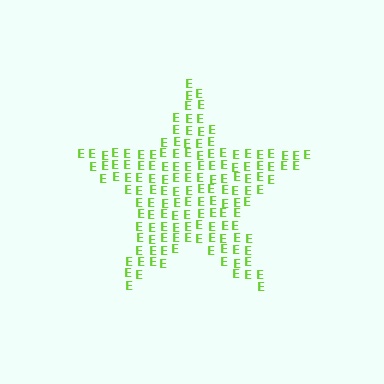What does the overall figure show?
The overall figure shows a star.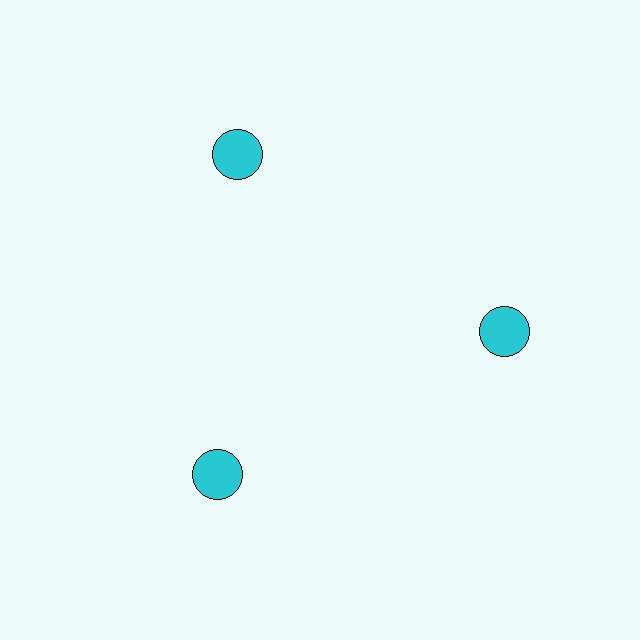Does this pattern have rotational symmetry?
Yes, this pattern has 3-fold rotational symmetry. It looks the same after rotating 120 degrees around the center.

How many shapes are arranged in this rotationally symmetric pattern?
There are 3 shapes, arranged in 3 groups of 1.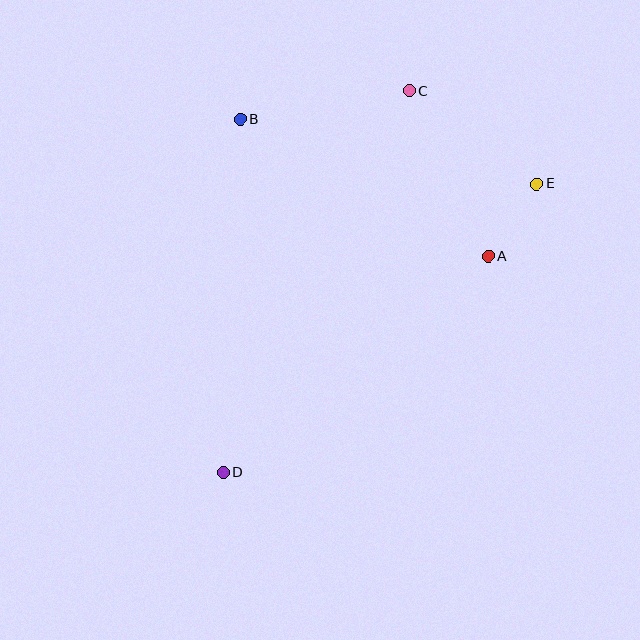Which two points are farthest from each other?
Points D and E are farthest from each other.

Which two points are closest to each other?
Points A and E are closest to each other.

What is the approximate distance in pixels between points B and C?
The distance between B and C is approximately 172 pixels.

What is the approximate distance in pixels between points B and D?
The distance between B and D is approximately 354 pixels.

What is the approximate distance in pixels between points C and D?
The distance between C and D is approximately 425 pixels.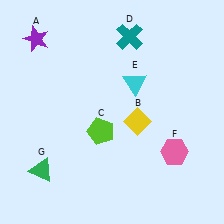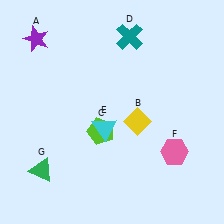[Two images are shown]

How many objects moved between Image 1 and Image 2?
1 object moved between the two images.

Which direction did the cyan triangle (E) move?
The cyan triangle (E) moved down.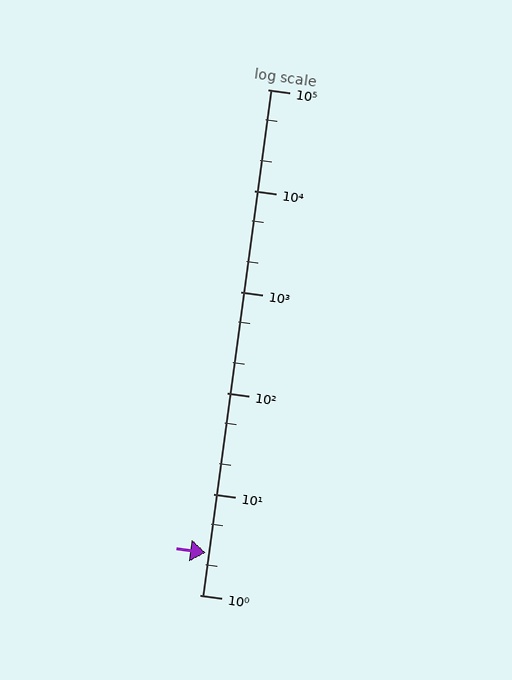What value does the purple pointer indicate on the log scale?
The pointer indicates approximately 2.6.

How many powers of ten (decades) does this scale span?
The scale spans 5 decades, from 1 to 100000.